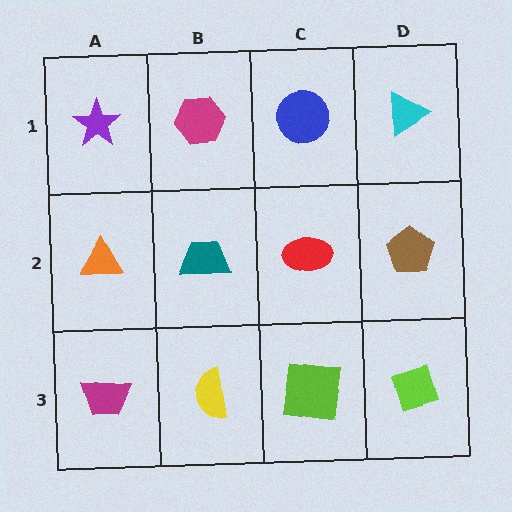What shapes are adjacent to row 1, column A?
An orange triangle (row 2, column A), a magenta hexagon (row 1, column B).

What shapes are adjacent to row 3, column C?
A red ellipse (row 2, column C), a yellow semicircle (row 3, column B), a lime diamond (row 3, column D).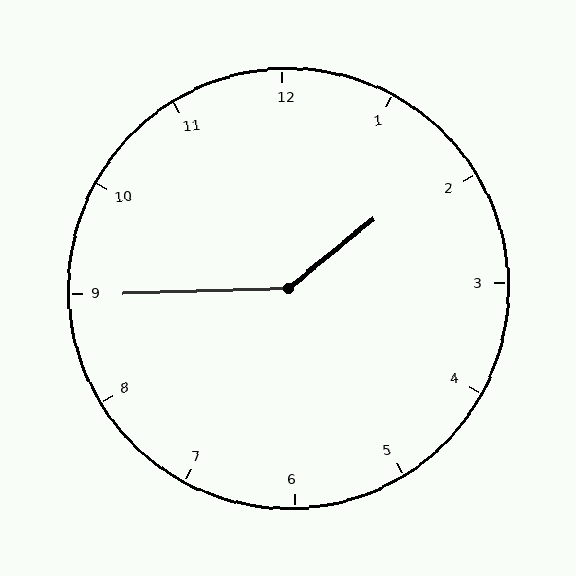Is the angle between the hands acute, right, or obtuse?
It is obtuse.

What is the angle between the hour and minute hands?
Approximately 142 degrees.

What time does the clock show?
1:45.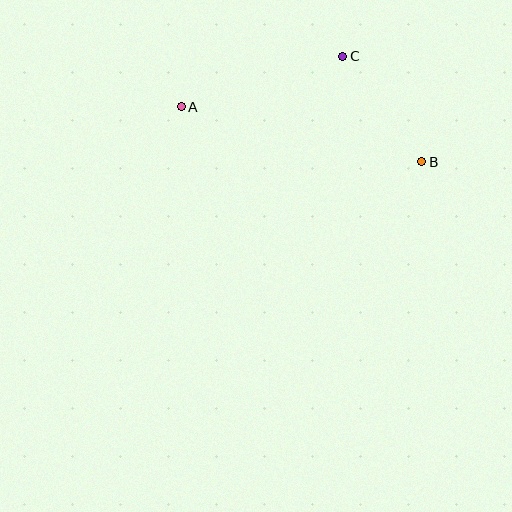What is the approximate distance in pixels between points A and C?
The distance between A and C is approximately 169 pixels.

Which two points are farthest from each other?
Points A and B are farthest from each other.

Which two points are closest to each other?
Points B and C are closest to each other.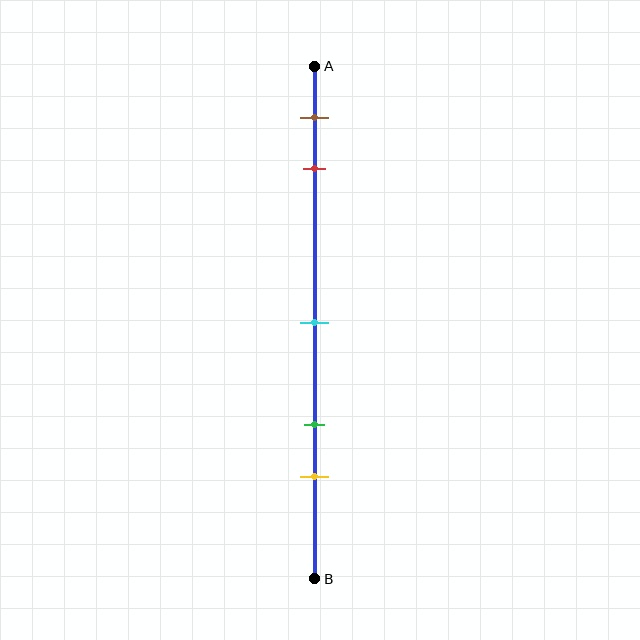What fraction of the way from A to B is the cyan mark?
The cyan mark is approximately 50% (0.5) of the way from A to B.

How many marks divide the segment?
There are 5 marks dividing the segment.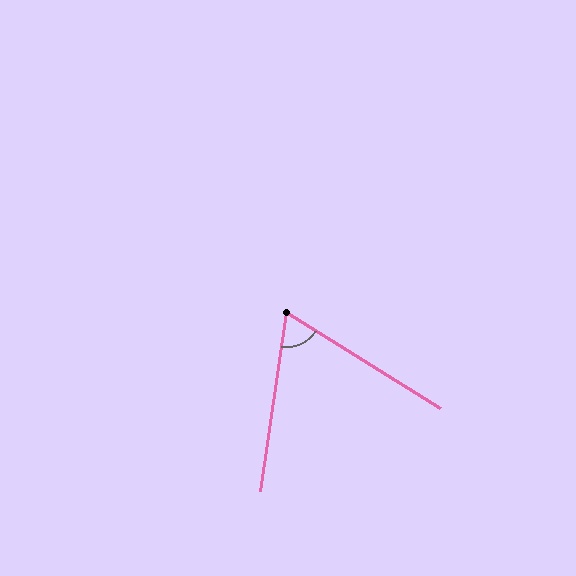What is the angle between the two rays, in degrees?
Approximately 67 degrees.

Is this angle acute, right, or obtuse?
It is acute.